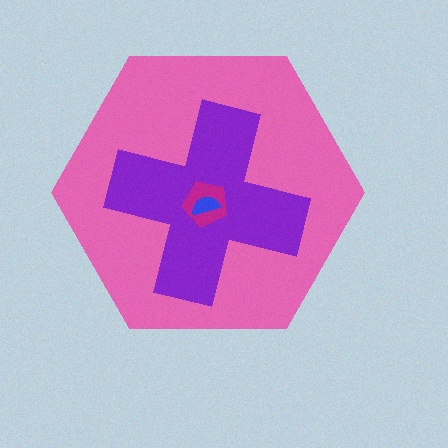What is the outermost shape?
The pink hexagon.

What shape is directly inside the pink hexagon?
The purple cross.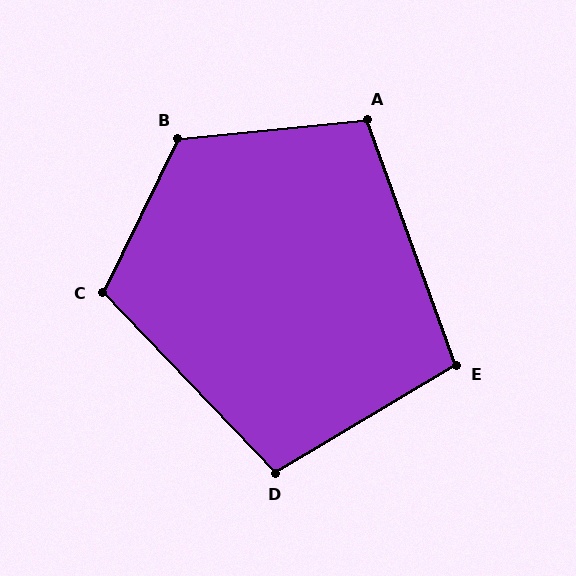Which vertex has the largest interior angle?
B, at approximately 122 degrees.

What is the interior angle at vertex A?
Approximately 104 degrees (obtuse).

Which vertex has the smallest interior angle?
E, at approximately 101 degrees.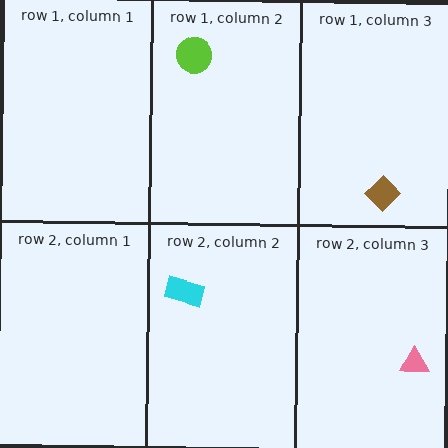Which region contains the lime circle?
The row 1, column 2 region.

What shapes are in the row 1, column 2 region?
The lime circle.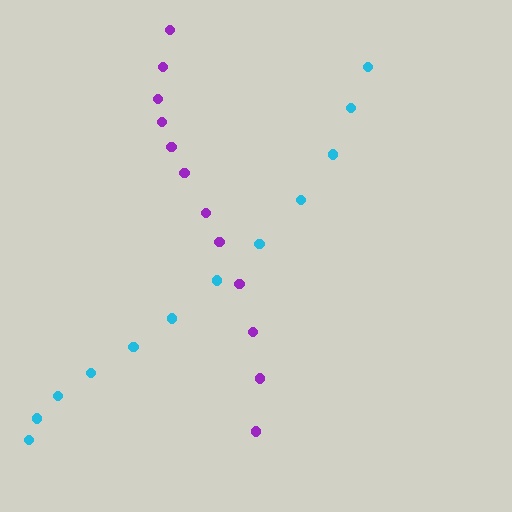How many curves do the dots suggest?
There are 2 distinct paths.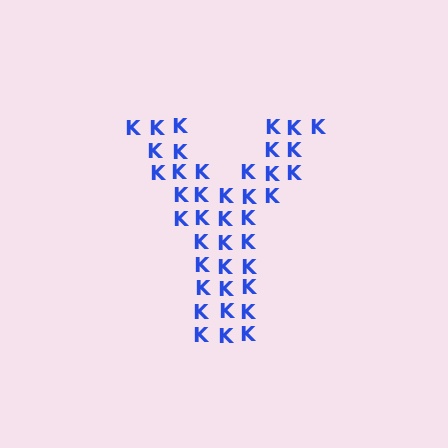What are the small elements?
The small elements are letter K's.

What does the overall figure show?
The overall figure shows the letter Y.